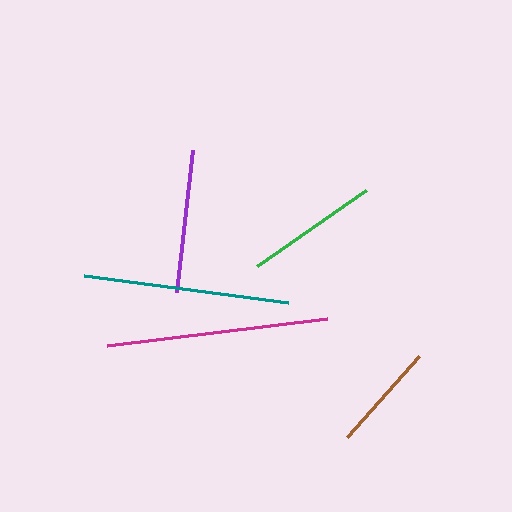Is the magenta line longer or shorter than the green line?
The magenta line is longer than the green line.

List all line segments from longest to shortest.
From longest to shortest: magenta, teal, purple, green, brown.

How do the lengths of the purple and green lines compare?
The purple and green lines are approximately the same length.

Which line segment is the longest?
The magenta line is the longest at approximately 222 pixels.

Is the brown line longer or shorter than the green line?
The green line is longer than the brown line.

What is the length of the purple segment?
The purple segment is approximately 142 pixels long.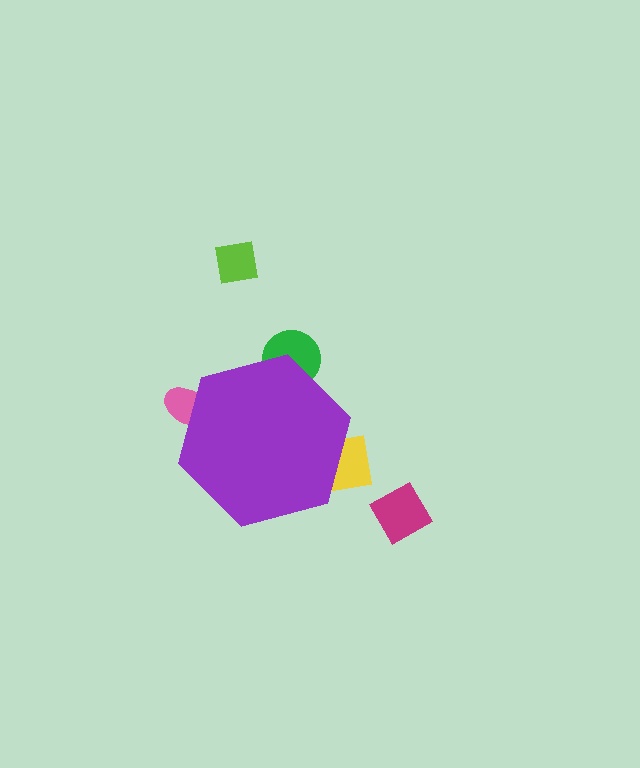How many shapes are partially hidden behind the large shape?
3 shapes are partially hidden.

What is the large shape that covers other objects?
A purple hexagon.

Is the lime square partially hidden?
No, the lime square is fully visible.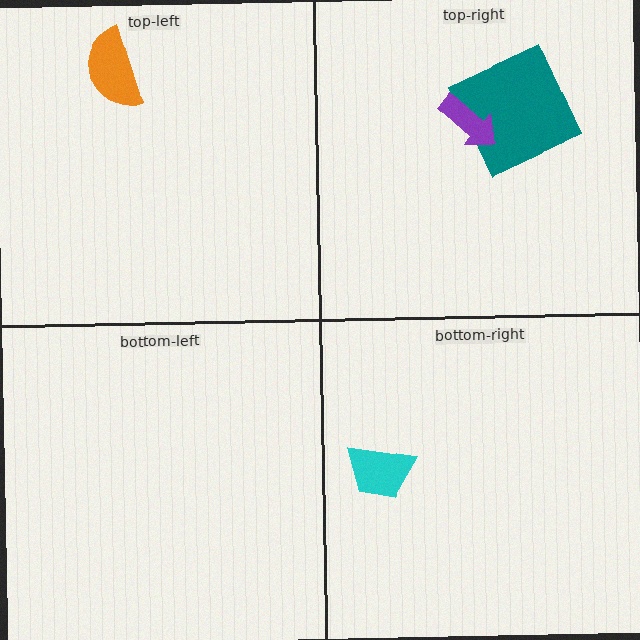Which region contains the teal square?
The top-right region.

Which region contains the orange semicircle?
The top-left region.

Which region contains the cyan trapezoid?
The bottom-right region.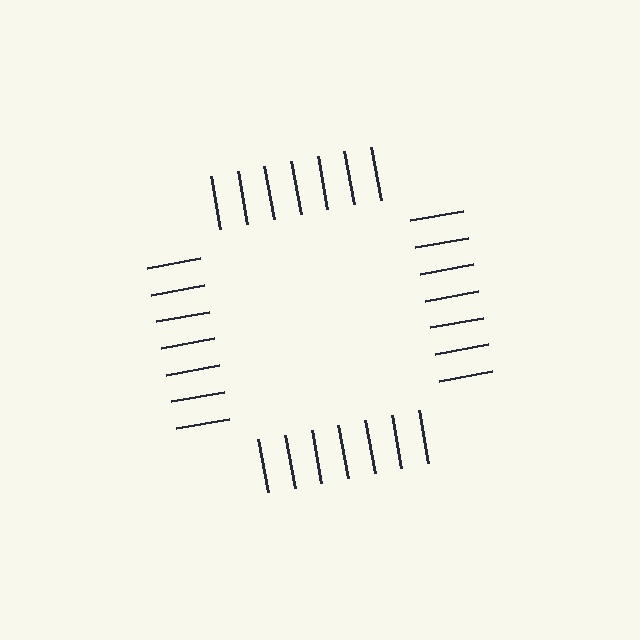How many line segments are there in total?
28 — 7 along each of the 4 edges.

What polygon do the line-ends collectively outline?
An illusory square — the line segments terminate on its edges but no continuous stroke is drawn.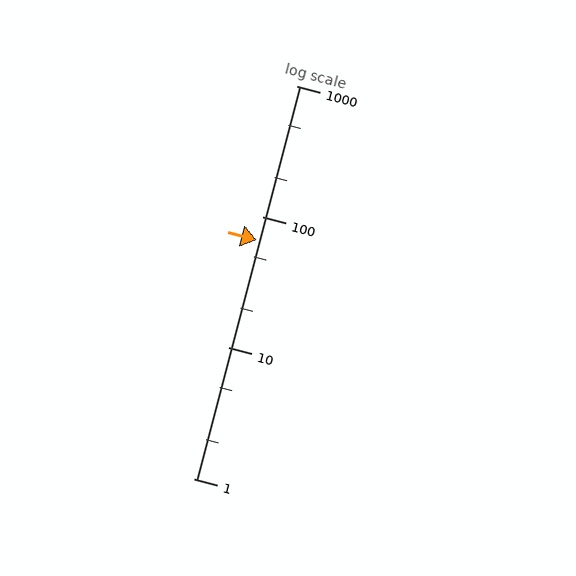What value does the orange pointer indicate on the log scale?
The pointer indicates approximately 66.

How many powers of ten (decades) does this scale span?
The scale spans 3 decades, from 1 to 1000.